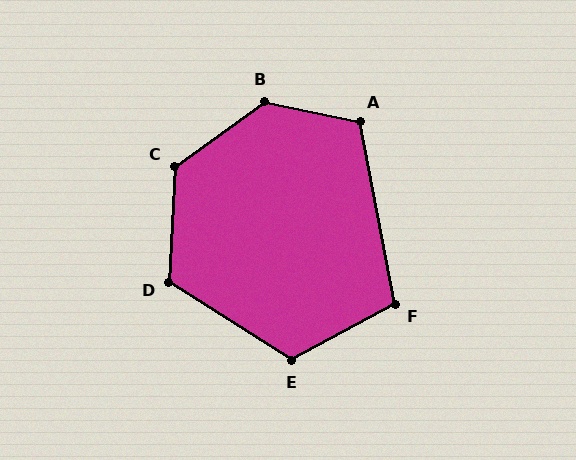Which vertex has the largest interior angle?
B, at approximately 133 degrees.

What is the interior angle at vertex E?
Approximately 119 degrees (obtuse).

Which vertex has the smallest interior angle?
F, at approximately 108 degrees.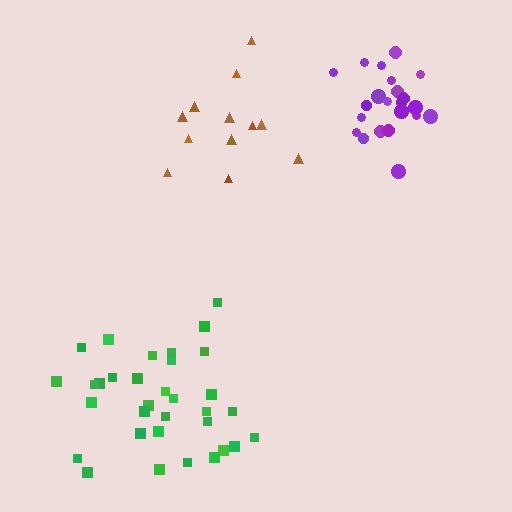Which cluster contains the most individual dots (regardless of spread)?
Green (33).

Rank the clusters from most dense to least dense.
purple, green, brown.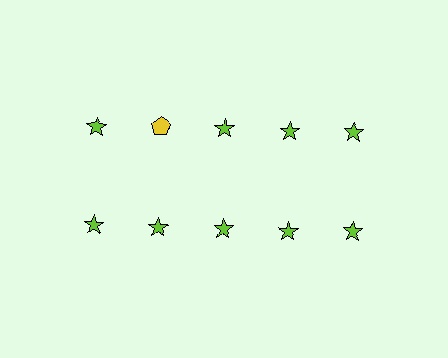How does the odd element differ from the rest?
It differs in both color (yellow instead of lime) and shape (pentagon instead of star).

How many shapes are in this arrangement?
There are 10 shapes arranged in a grid pattern.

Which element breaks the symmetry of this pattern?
The yellow pentagon in the top row, second from left column breaks the symmetry. All other shapes are lime stars.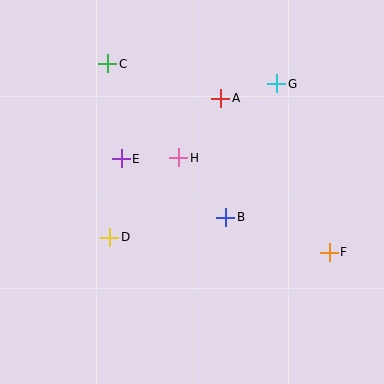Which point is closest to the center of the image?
Point H at (179, 158) is closest to the center.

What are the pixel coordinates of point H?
Point H is at (179, 158).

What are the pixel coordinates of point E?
Point E is at (121, 159).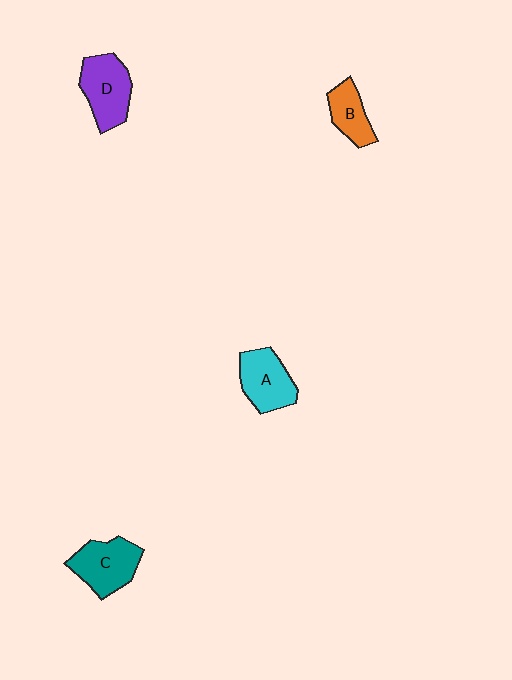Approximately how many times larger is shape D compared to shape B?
Approximately 1.5 times.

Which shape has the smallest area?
Shape B (orange).